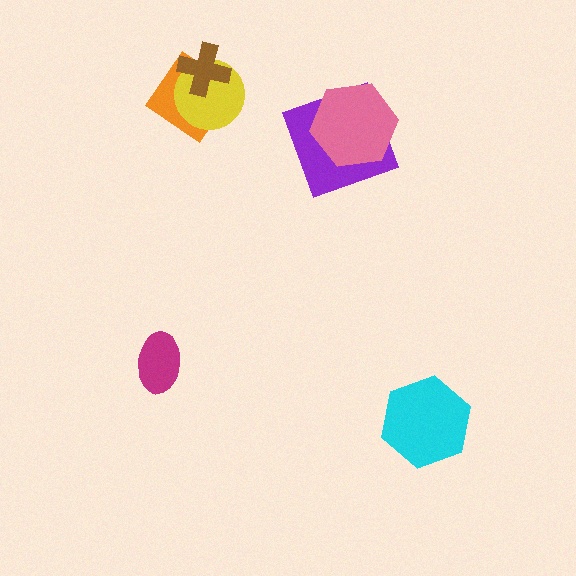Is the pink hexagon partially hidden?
No, no other shape covers it.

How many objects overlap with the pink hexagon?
1 object overlaps with the pink hexagon.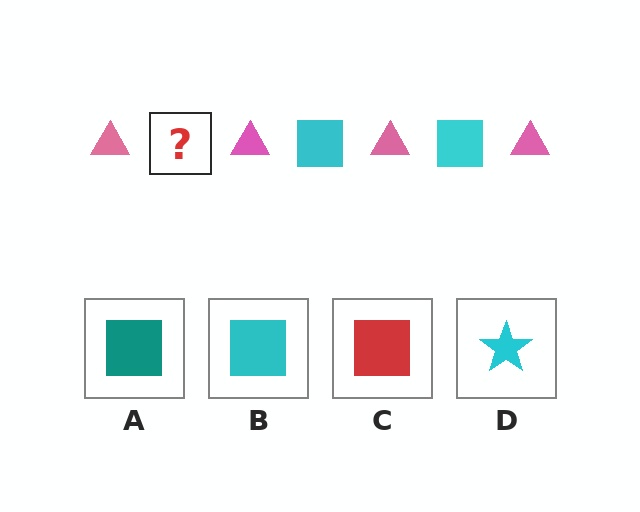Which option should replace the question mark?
Option B.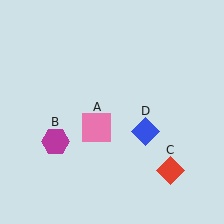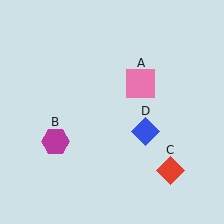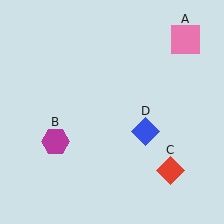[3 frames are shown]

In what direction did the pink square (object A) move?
The pink square (object A) moved up and to the right.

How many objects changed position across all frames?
1 object changed position: pink square (object A).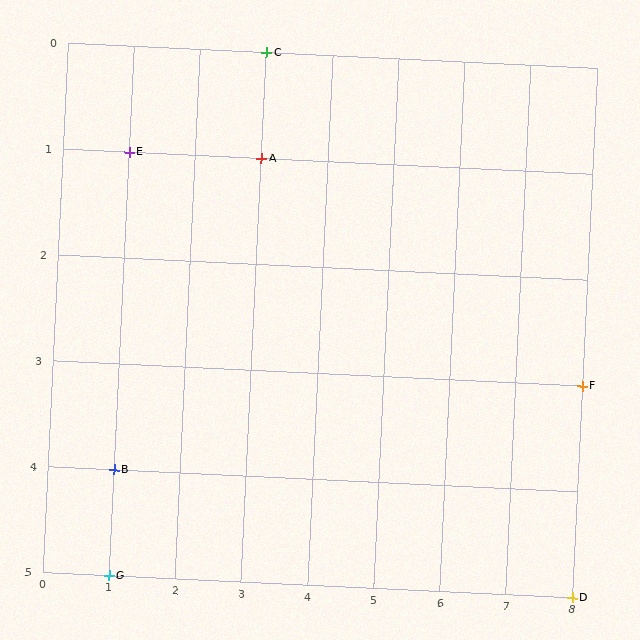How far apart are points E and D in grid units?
Points E and D are 7 columns and 4 rows apart (about 8.1 grid units diagonally).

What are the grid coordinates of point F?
Point F is at grid coordinates (8, 3).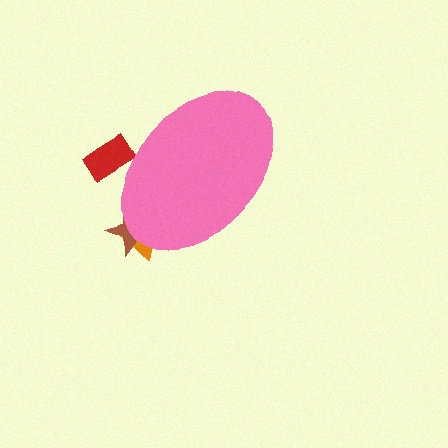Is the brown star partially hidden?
Yes, the brown star is partially hidden behind the pink ellipse.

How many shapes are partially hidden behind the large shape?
3 shapes are partially hidden.